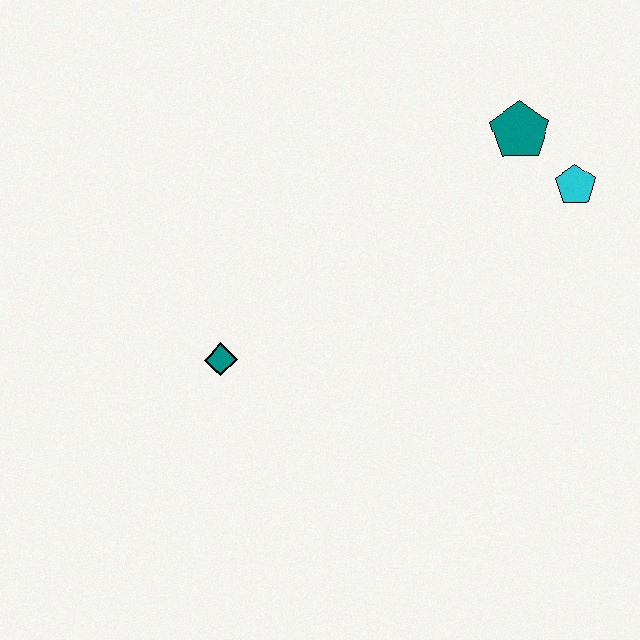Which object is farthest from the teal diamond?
The cyan pentagon is farthest from the teal diamond.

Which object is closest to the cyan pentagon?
The teal pentagon is closest to the cyan pentagon.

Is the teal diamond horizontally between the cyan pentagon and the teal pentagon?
No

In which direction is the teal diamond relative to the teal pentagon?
The teal diamond is to the left of the teal pentagon.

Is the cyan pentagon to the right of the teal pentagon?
Yes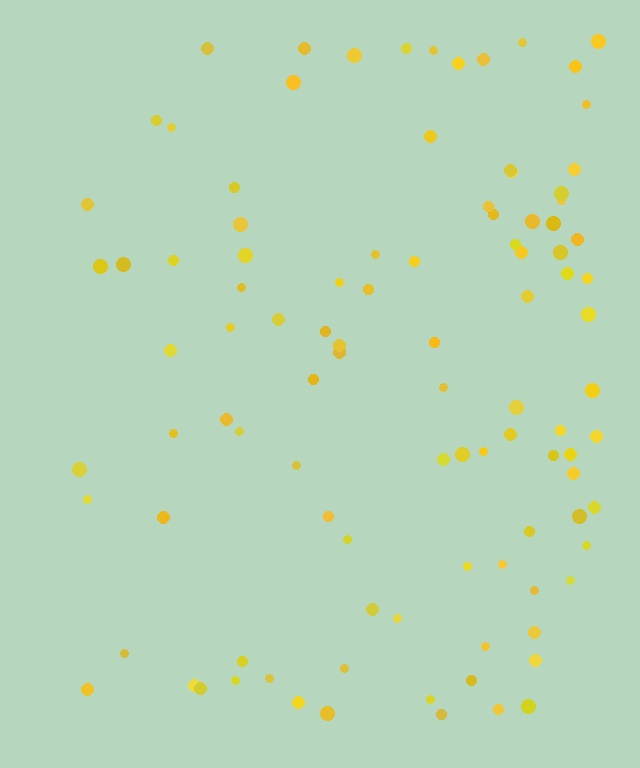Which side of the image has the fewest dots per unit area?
The left.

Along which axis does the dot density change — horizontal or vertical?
Horizontal.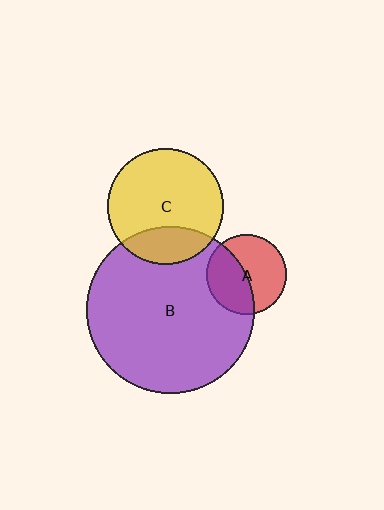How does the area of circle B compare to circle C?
Approximately 2.1 times.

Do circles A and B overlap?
Yes.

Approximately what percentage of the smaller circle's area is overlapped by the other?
Approximately 45%.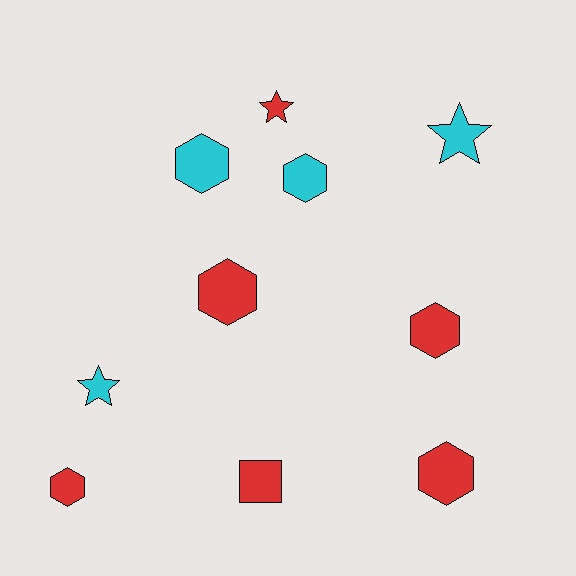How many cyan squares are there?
There are no cyan squares.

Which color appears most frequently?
Red, with 6 objects.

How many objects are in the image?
There are 10 objects.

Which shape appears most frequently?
Hexagon, with 6 objects.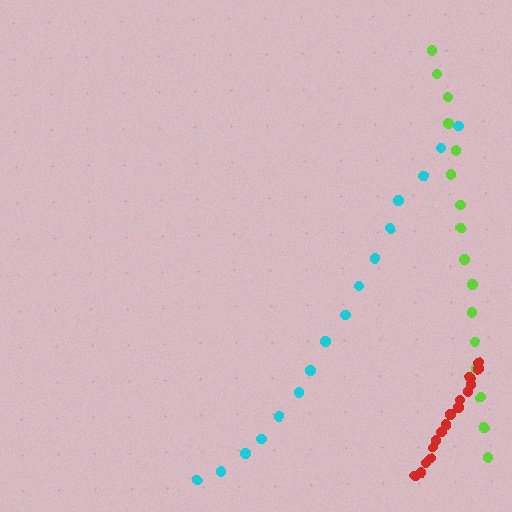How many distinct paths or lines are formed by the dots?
There are 3 distinct paths.